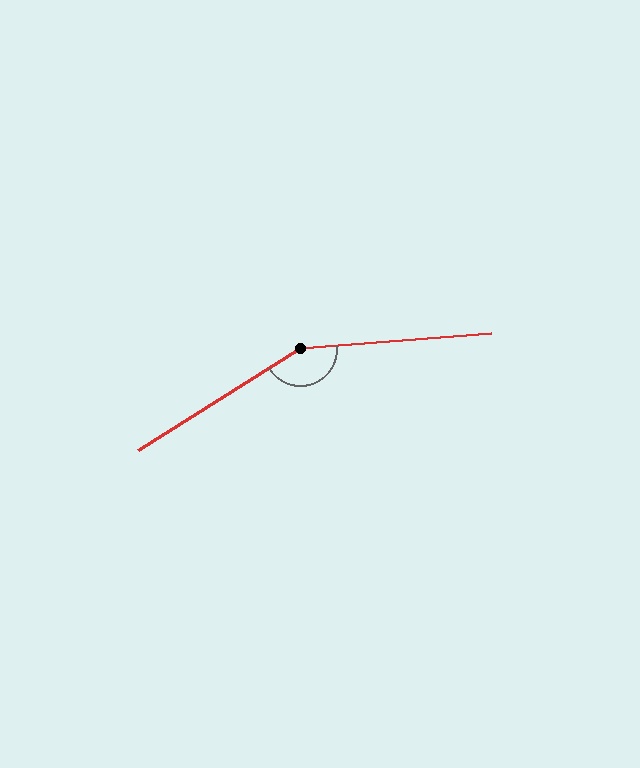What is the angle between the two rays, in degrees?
Approximately 153 degrees.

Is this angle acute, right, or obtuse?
It is obtuse.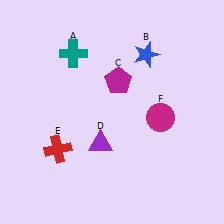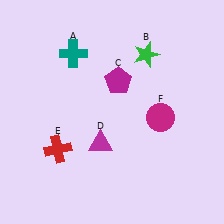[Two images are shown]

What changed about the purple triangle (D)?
In Image 1, D is purple. In Image 2, it changed to magenta.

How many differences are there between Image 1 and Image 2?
There are 2 differences between the two images.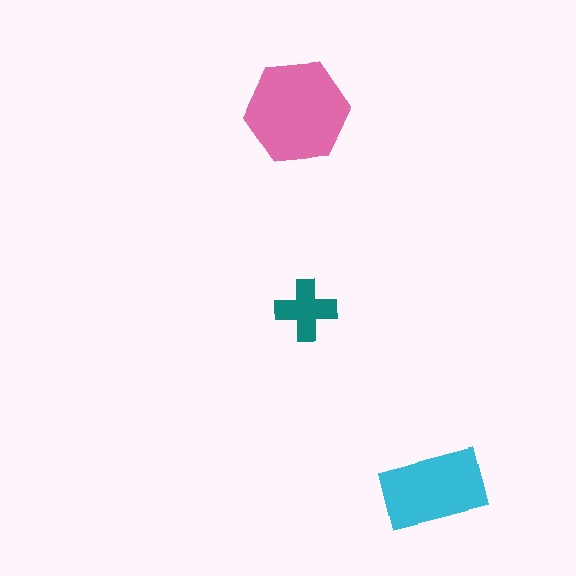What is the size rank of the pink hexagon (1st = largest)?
1st.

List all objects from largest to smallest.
The pink hexagon, the cyan rectangle, the teal cross.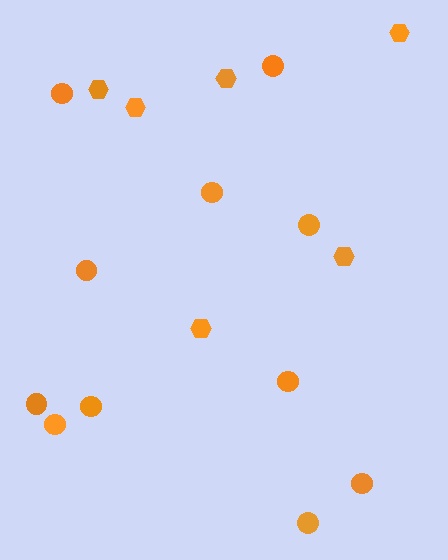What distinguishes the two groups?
There are 2 groups: one group of circles (11) and one group of hexagons (6).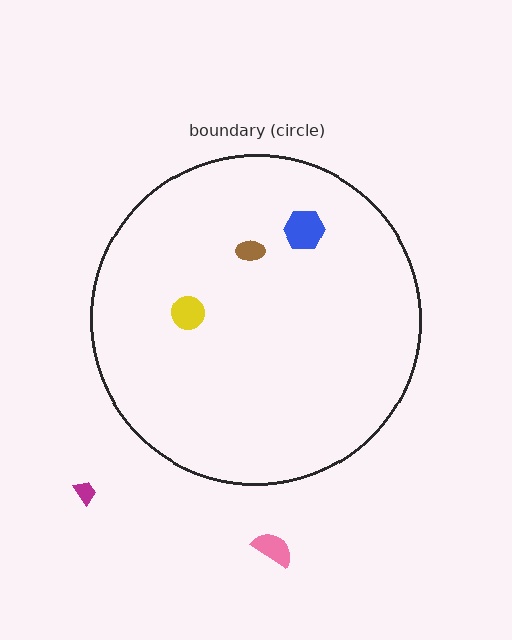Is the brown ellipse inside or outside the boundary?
Inside.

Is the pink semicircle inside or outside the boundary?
Outside.